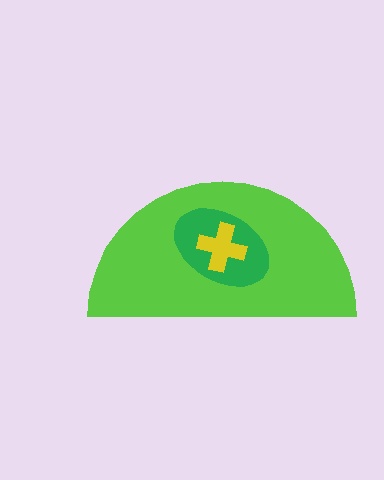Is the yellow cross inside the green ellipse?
Yes.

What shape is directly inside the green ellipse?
The yellow cross.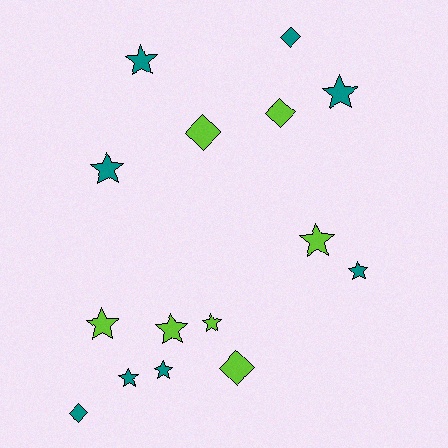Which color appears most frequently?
Teal, with 8 objects.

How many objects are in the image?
There are 15 objects.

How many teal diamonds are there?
There are 2 teal diamonds.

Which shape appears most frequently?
Star, with 10 objects.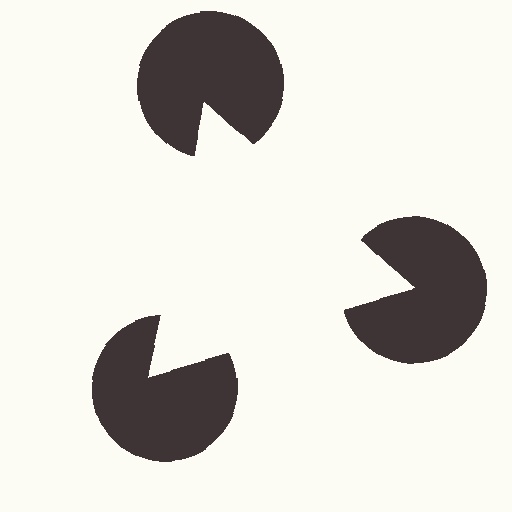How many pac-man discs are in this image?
There are 3 — one at each vertex of the illusory triangle.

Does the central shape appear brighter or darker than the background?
It typically appears slightly brighter than the background, even though no actual brightness change is drawn.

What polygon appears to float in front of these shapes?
An illusory triangle — its edges are inferred from the aligned wedge cuts in the pac-man discs, not physically drawn.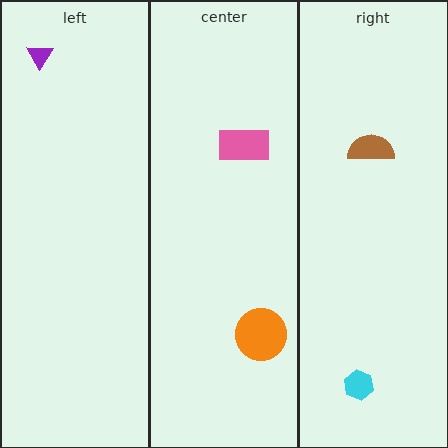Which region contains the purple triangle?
The left region.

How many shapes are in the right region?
2.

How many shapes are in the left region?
1.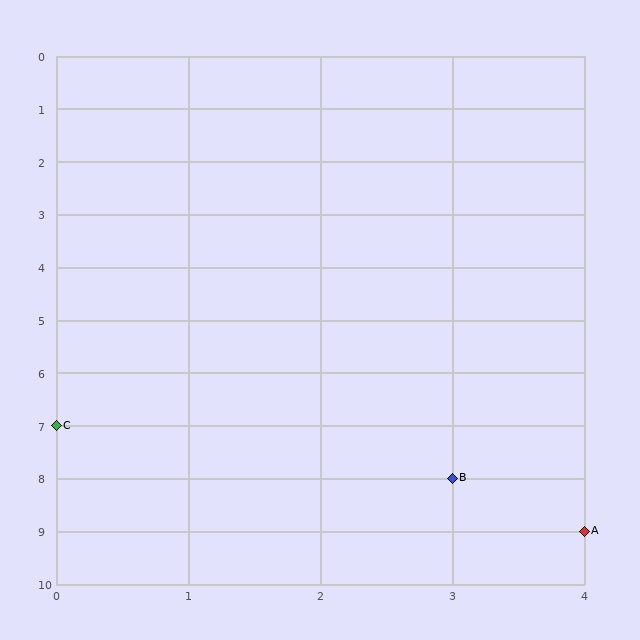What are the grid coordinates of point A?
Point A is at grid coordinates (4, 9).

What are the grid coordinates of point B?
Point B is at grid coordinates (3, 8).